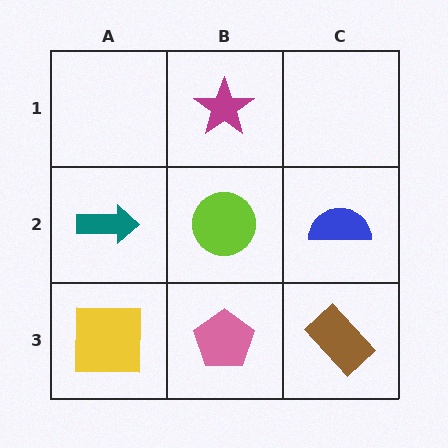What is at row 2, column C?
A blue semicircle.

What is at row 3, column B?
A pink pentagon.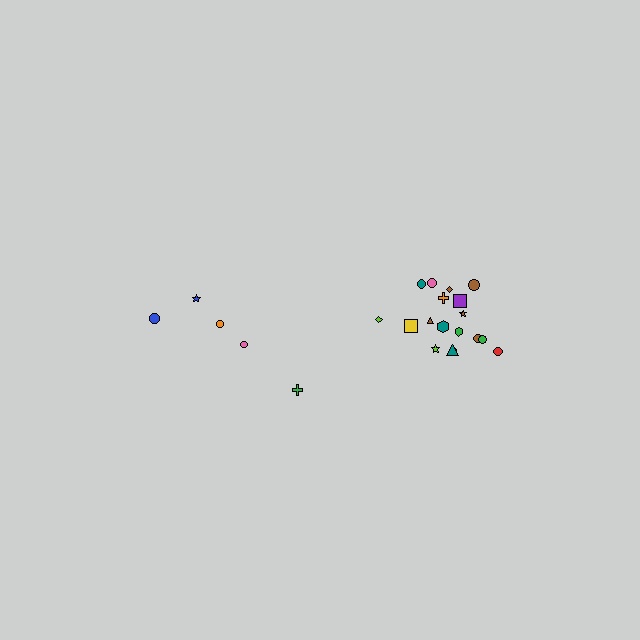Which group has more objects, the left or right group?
The right group.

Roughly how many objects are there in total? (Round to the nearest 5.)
Roughly 25 objects in total.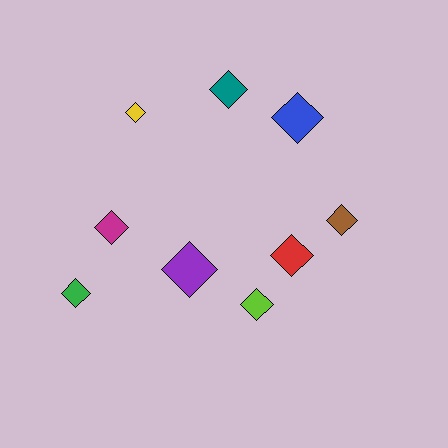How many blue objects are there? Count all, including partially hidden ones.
There is 1 blue object.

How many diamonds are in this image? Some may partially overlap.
There are 9 diamonds.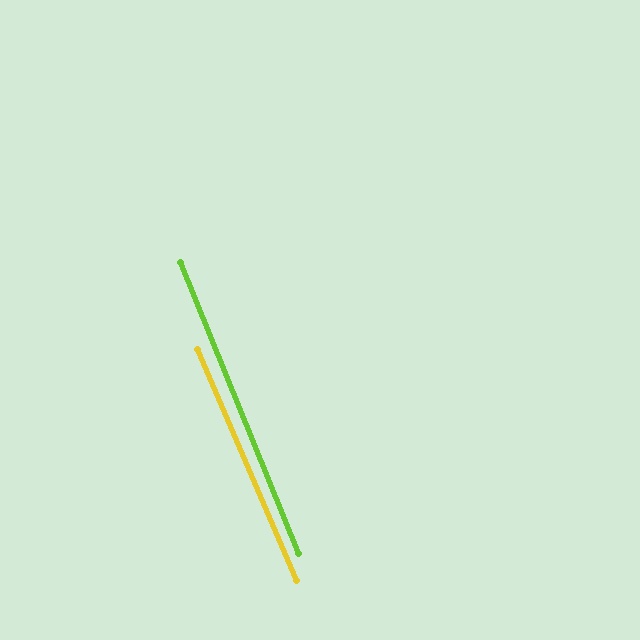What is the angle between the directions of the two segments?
Approximately 1 degree.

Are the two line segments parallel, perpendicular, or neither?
Parallel — their directions differ by only 1.1°.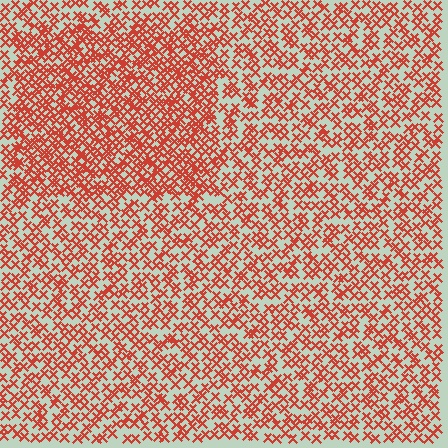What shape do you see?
I see a rectangle.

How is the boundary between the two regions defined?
The boundary is defined by a change in element density (approximately 1.7x ratio). All elements are the same color, size, and shape.